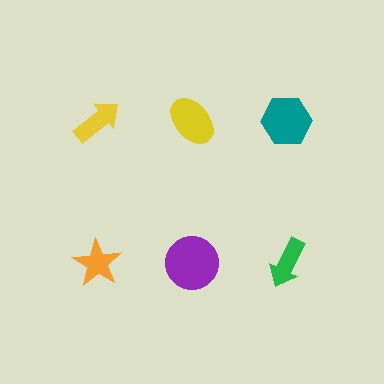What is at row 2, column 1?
An orange star.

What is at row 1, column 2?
A yellow ellipse.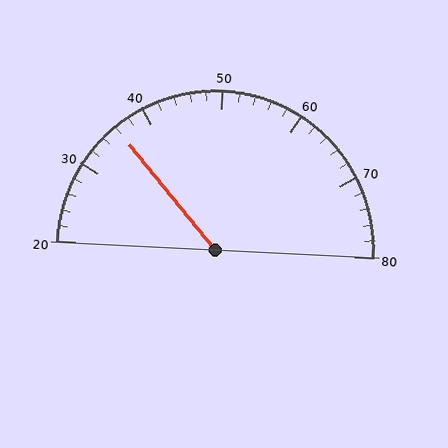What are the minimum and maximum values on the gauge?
The gauge ranges from 20 to 80.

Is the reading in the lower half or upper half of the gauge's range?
The reading is in the lower half of the range (20 to 80).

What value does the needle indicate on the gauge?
The needle indicates approximately 36.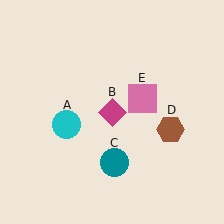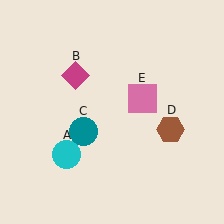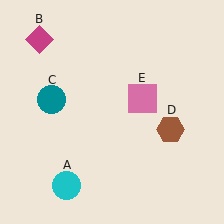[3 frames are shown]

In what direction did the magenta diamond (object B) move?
The magenta diamond (object B) moved up and to the left.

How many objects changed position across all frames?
3 objects changed position: cyan circle (object A), magenta diamond (object B), teal circle (object C).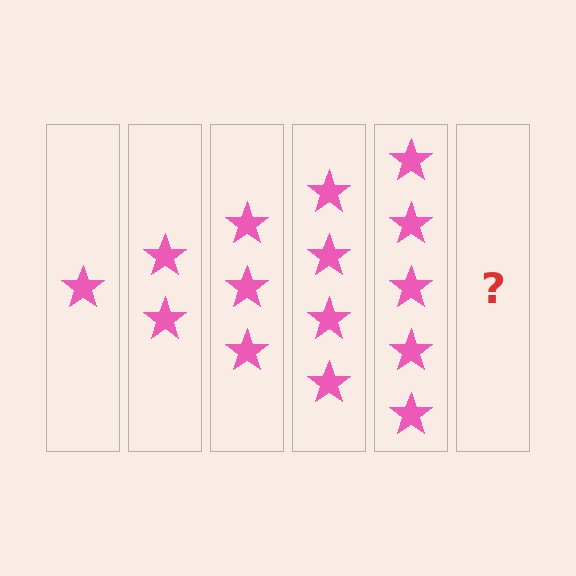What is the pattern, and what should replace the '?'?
The pattern is that each step adds one more star. The '?' should be 6 stars.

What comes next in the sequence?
The next element should be 6 stars.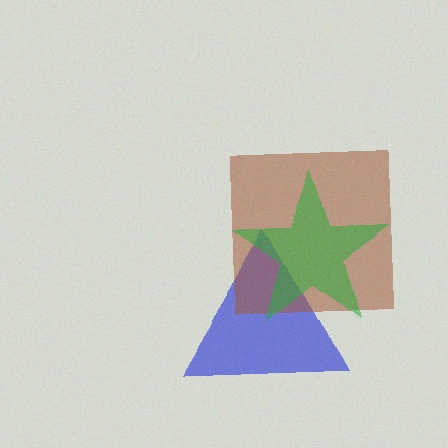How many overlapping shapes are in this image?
There are 3 overlapping shapes in the image.